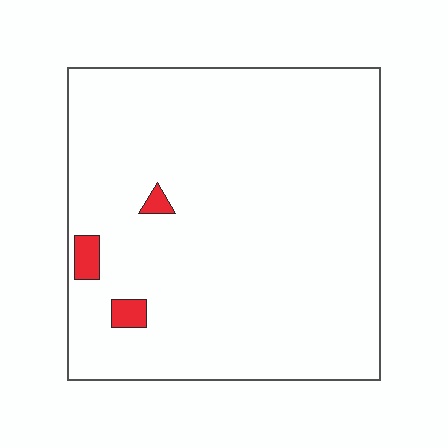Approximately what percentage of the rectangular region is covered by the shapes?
Approximately 5%.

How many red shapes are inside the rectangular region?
3.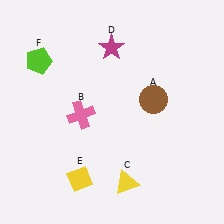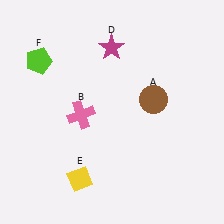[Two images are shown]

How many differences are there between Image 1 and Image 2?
There is 1 difference between the two images.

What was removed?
The yellow triangle (C) was removed in Image 2.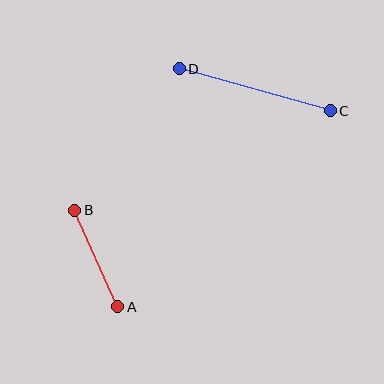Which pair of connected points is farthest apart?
Points C and D are farthest apart.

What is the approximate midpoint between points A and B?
The midpoint is at approximately (96, 259) pixels.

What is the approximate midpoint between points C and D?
The midpoint is at approximately (255, 90) pixels.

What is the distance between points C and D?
The distance is approximately 157 pixels.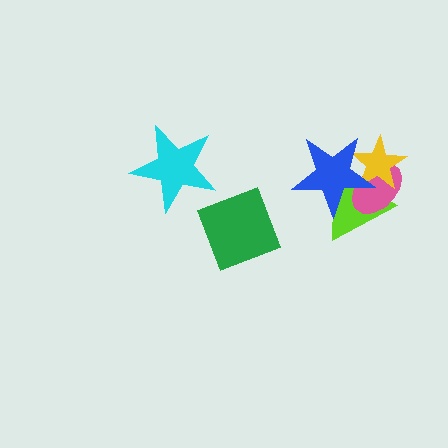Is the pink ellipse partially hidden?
Yes, it is partially covered by another shape.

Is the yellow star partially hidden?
Yes, it is partially covered by another shape.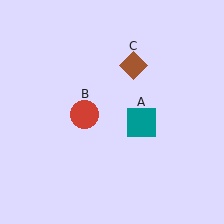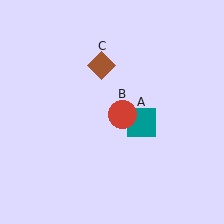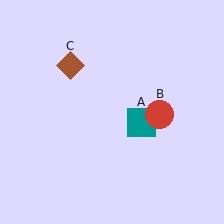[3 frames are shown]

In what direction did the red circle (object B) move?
The red circle (object B) moved right.